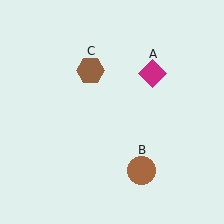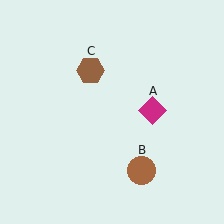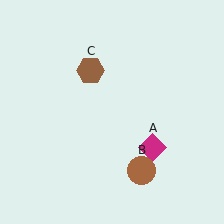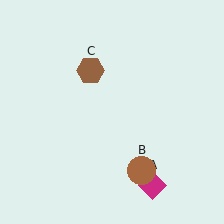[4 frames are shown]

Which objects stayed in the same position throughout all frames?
Brown circle (object B) and brown hexagon (object C) remained stationary.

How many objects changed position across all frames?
1 object changed position: magenta diamond (object A).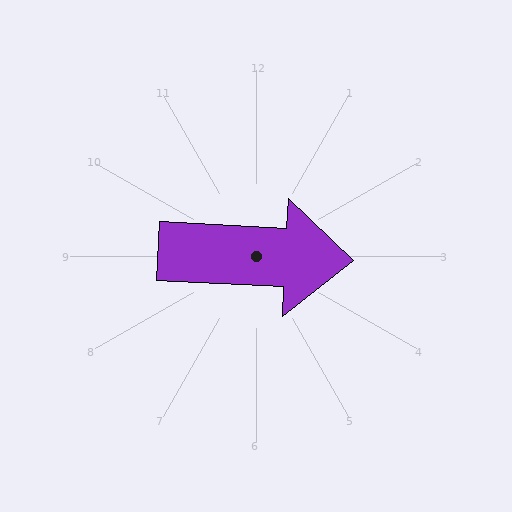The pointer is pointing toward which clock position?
Roughly 3 o'clock.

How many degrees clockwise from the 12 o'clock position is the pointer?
Approximately 93 degrees.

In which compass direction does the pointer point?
East.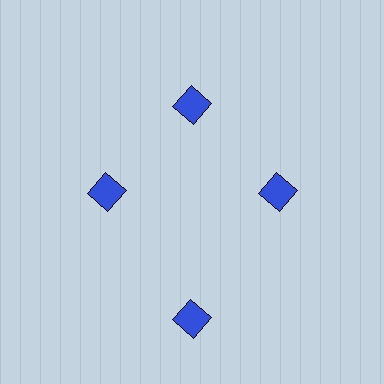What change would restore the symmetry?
The symmetry would be restored by moving it inward, back onto the ring so that all 4 diamonds sit at equal angles and equal distance from the center.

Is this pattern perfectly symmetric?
No. The 4 blue diamonds are arranged in a ring, but one element near the 6 o'clock position is pushed outward from the center, breaking the 4-fold rotational symmetry.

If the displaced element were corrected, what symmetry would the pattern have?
It would have 4-fold rotational symmetry — the pattern would map onto itself every 90 degrees.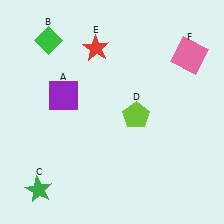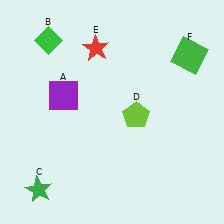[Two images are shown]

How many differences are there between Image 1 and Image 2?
There is 1 difference between the two images.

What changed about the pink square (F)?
In Image 1, F is pink. In Image 2, it changed to green.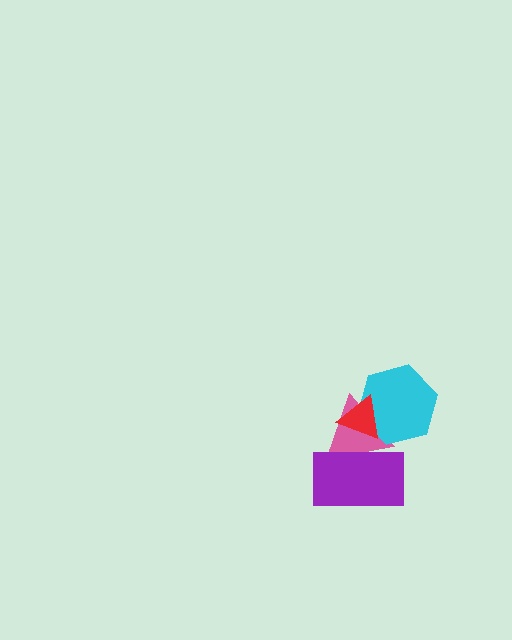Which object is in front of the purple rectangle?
The red triangle is in front of the purple rectangle.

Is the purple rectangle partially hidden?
Yes, it is partially covered by another shape.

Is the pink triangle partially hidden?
Yes, it is partially covered by another shape.